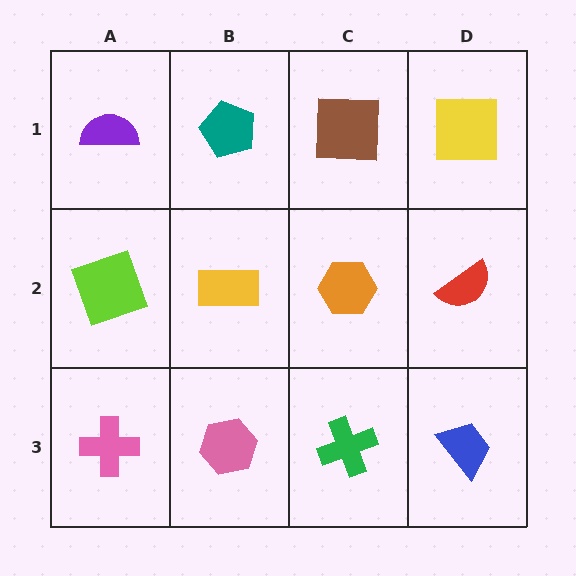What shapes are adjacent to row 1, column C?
An orange hexagon (row 2, column C), a teal pentagon (row 1, column B), a yellow square (row 1, column D).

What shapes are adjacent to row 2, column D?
A yellow square (row 1, column D), a blue trapezoid (row 3, column D), an orange hexagon (row 2, column C).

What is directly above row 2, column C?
A brown square.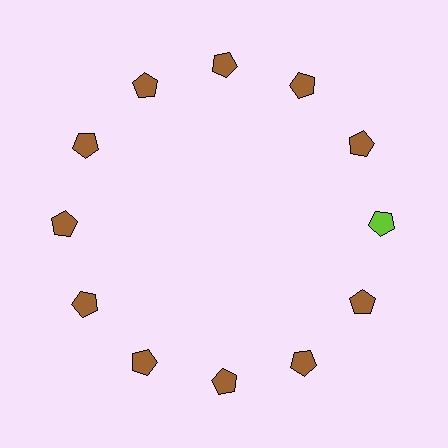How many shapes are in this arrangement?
There are 12 shapes arranged in a ring pattern.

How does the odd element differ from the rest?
It has a different color: lime instead of brown.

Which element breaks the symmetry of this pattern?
The lime pentagon at roughly the 3 o'clock position breaks the symmetry. All other shapes are brown pentagons.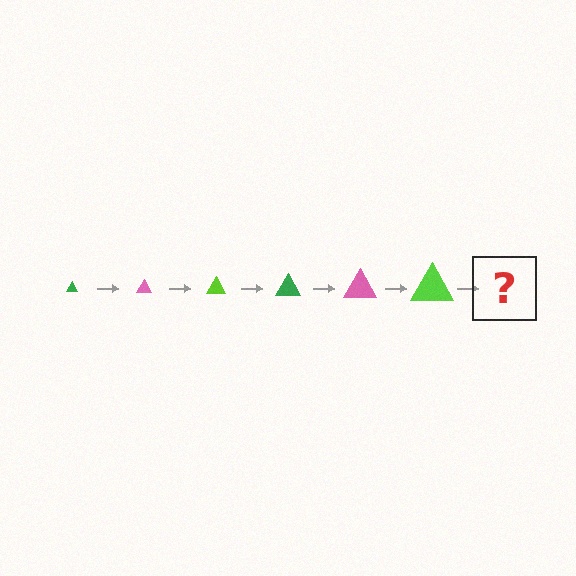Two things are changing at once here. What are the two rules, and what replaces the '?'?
The two rules are that the triangle grows larger each step and the color cycles through green, pink, and lime. The '?' should be a green triangle, larger than the previous one.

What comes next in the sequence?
The next element should be a green triangle, larger than the previous one.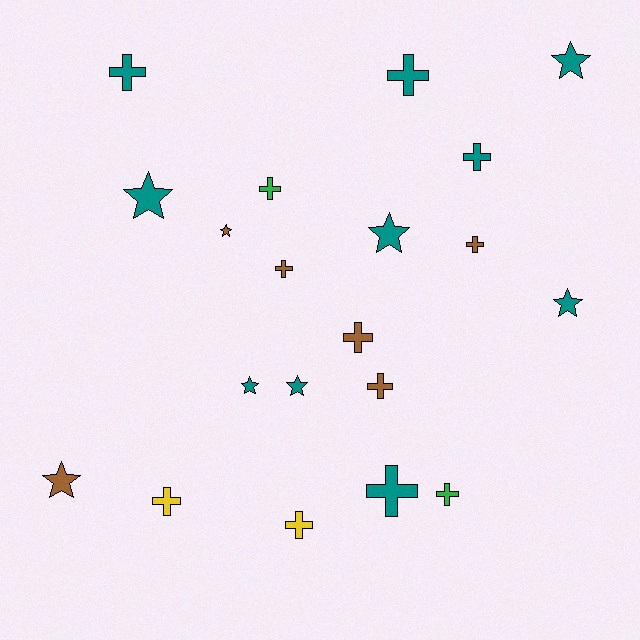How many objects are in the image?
There are 20 objects.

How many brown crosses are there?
There are 4 brown crosses.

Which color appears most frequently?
Teal, with 10 objects.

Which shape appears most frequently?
Cross, with 12 objects.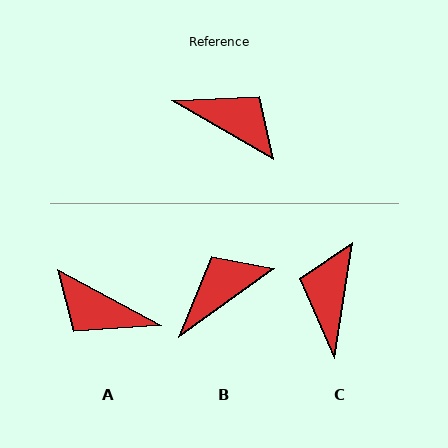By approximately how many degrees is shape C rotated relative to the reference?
Approximately 111 degrees counter-clockwise.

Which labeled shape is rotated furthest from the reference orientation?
A, about 178 degrees away.